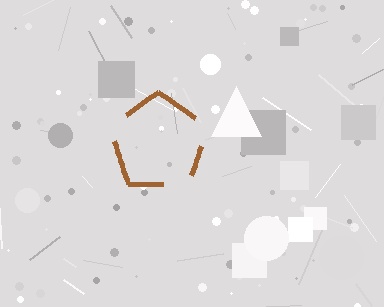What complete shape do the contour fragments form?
The contour fragments form a pentagon.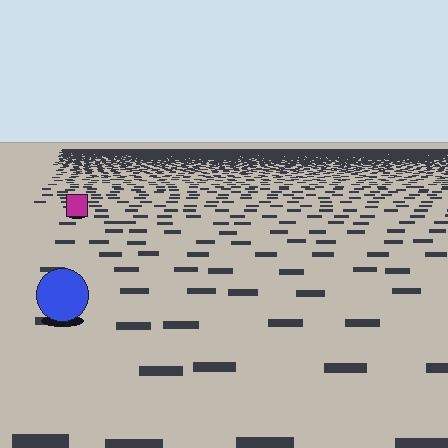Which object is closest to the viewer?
The blue circle is closest. The texture marks near it are larger and more spread out.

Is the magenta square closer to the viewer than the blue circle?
No. The blue circle is closer — you can tell from the texture gradient: the ground texture is coarser near it.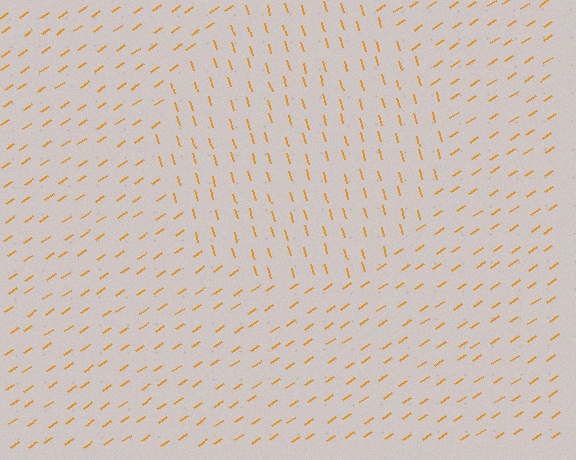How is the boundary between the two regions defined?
The boundary is defined purely by a change in line orientation (approximately 72 degrees difference). All lines are the same color and thickness.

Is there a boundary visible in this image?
Yes, there is a texture boundary formed by a change in line orientation.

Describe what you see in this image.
The image is filled with small orange line segments. A circle region in the image has lines oriented differently from the surrounding lines, creating a visible texture boundary.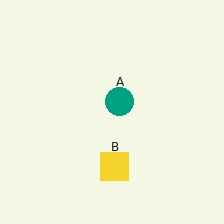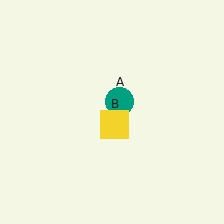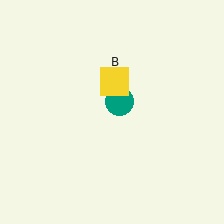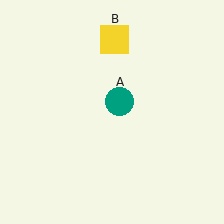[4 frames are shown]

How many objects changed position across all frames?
1 object changed position: yellow square (object B).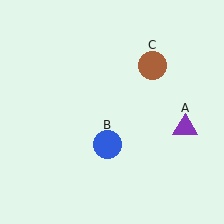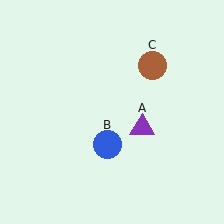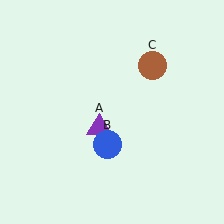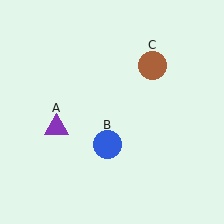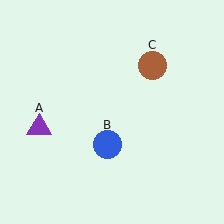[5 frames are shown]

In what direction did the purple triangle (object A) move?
The purple triangle (object A) moved left.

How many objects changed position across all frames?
1 object changed position: purple triangle (object A).